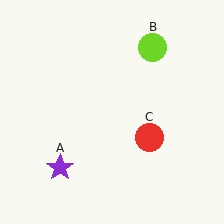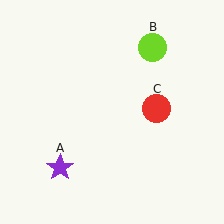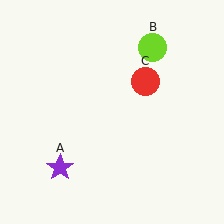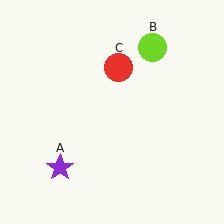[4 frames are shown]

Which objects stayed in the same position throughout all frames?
Purple star (object A) and lime circle (object B) remained stationary.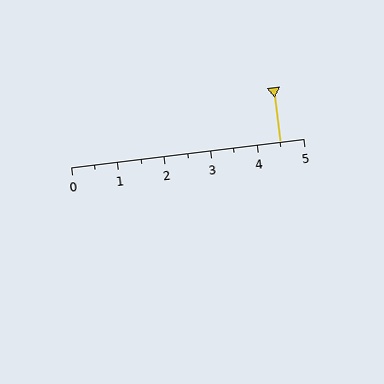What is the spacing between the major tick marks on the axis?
The major ticks are spaced 1 apart.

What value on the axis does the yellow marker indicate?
The marker indicates approximately 4.5.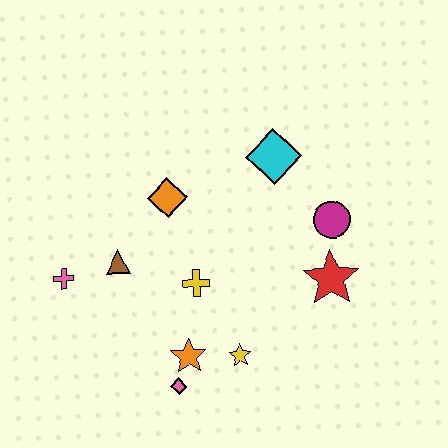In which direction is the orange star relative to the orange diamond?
The orange star is below the orange diamond.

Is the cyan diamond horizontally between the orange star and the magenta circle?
Yes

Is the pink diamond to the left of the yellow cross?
Yes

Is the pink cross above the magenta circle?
No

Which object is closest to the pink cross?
The brown triangle is closest to the pink cross.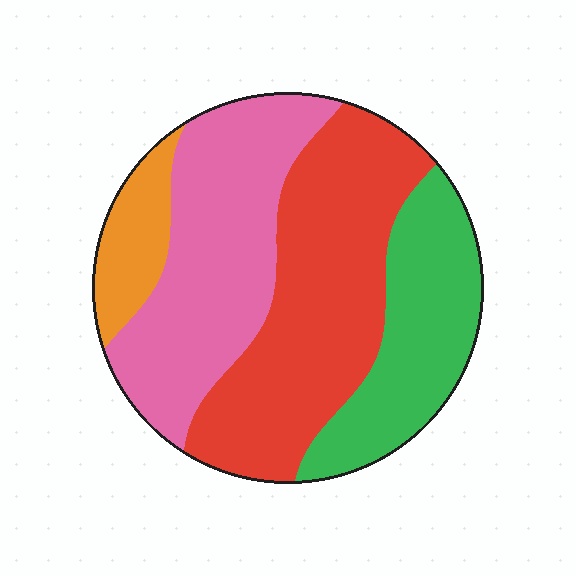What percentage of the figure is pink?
Pink takes up between a quarter and a half of the figure.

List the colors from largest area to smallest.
From largest to smallest: red, pink, green, orange.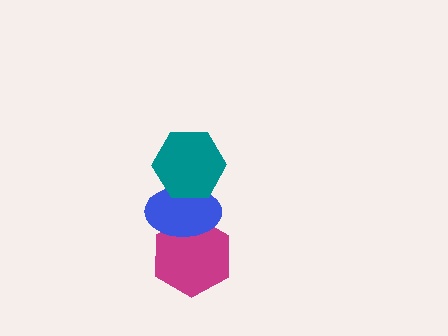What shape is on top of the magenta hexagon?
The blue ellipse is on top of the magenta hexagon.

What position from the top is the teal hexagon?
The teal hexagon is 1st from the top.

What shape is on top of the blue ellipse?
The teal hexagon is on top of the blue ellipse.